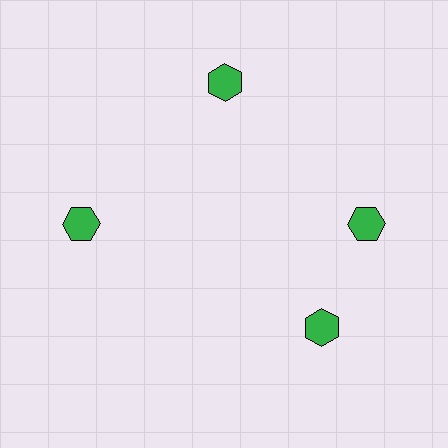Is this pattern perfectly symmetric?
No. The 4 green hexagons are arranged in a ring, but one element near the 6 o'clock position is rotated out of alignment along the ring, breaking the 4-fold rotational symmetry.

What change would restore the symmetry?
The symmetry would be restored by rotating it back into even spacing with its neighbors so that all 4 hexagons sit at equal angles and equal distance from the center.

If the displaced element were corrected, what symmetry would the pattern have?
It would have 4-fold rotational symmetry — the pattern would map onto itself every 90 degrees.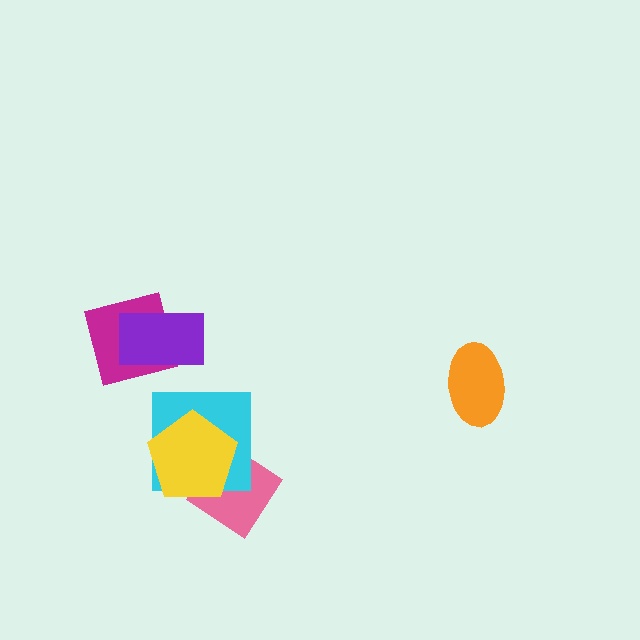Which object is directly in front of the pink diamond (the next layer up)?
The cyan square is directly in front of the pink diamond.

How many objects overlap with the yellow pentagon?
2 objects overlap with the yellow pentagon.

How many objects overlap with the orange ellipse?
0 objects overlap with the orange ellipse.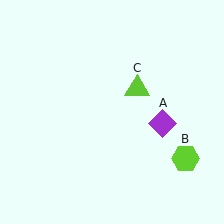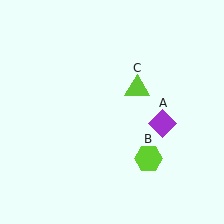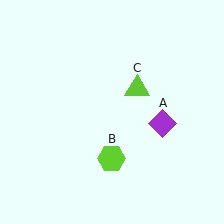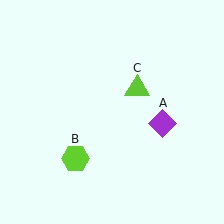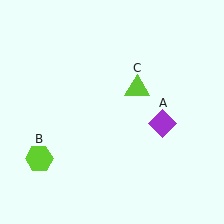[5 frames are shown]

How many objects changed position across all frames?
1 object changed position: lime hexagon (object B).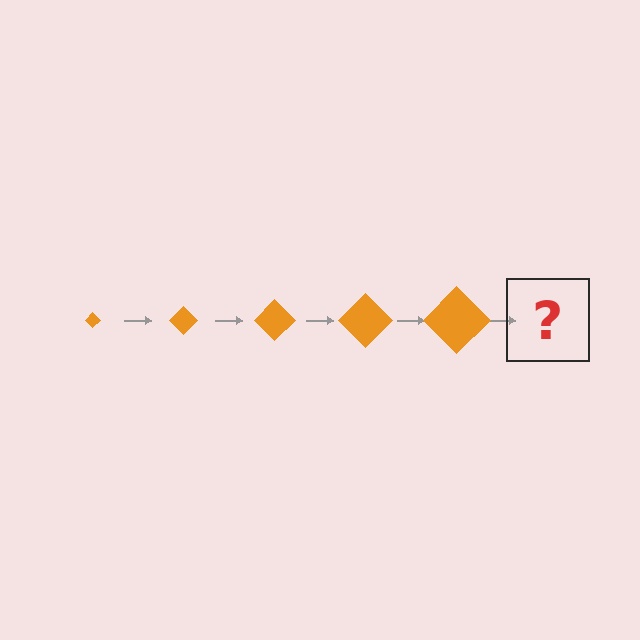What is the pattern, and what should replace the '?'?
The pattern is that the diamond gets progressively larger each step. The '?' should be an orange diamond, larger than the previous one.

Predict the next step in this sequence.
The next step is an orange diamond, larger than the previous one.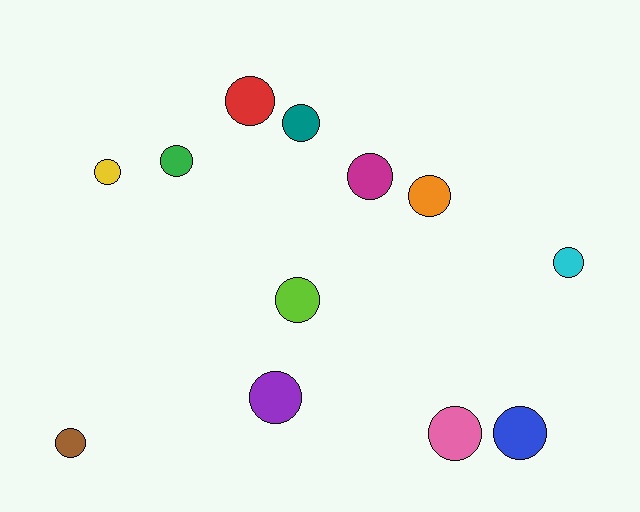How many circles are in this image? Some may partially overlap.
There are 12 circles.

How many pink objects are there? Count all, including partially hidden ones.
There is 1 pink object.